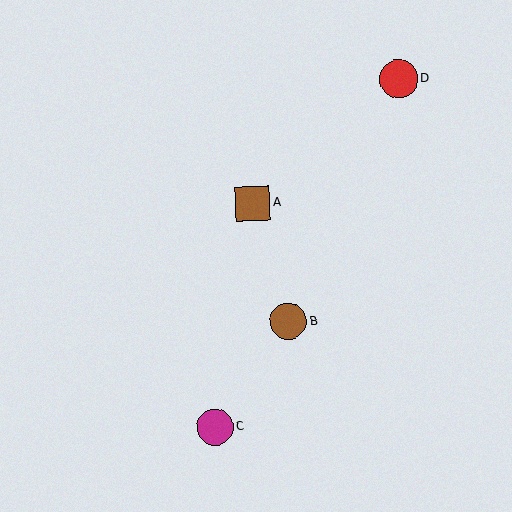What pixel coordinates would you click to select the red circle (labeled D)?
Click at (399, 79) to select the red circle D.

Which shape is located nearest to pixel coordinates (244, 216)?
The brown square (labeled A) at (253, 203) is nearest to that location.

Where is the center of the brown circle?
The center of the brown circle is at (288, 322).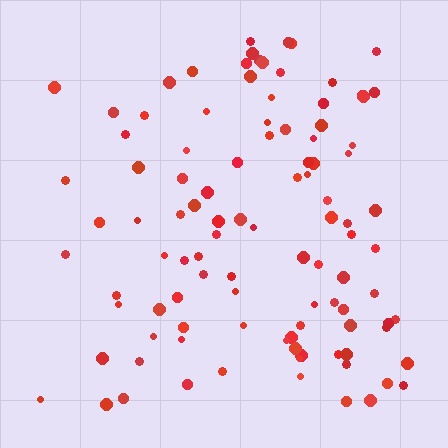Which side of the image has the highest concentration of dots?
The right.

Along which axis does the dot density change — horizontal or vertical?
Horizontal.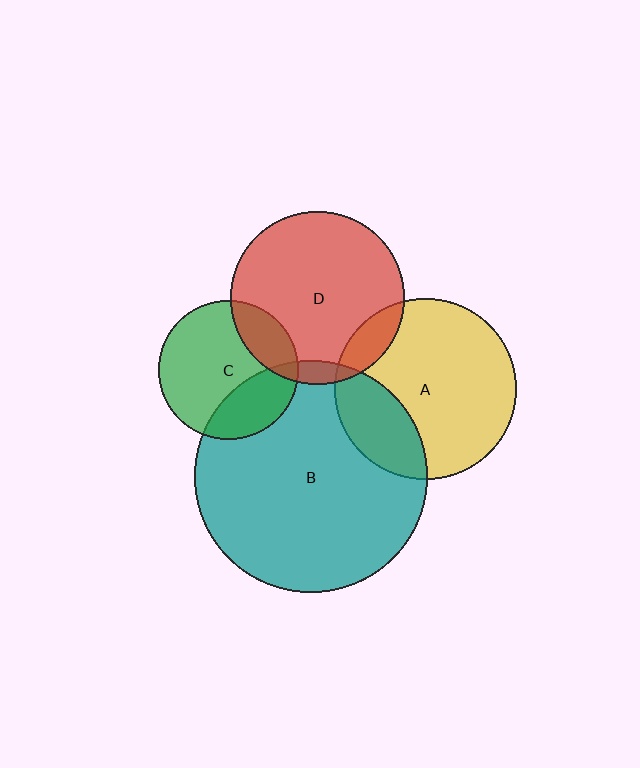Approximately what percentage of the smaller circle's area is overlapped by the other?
Approximately 25%.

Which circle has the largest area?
Circle B (teal).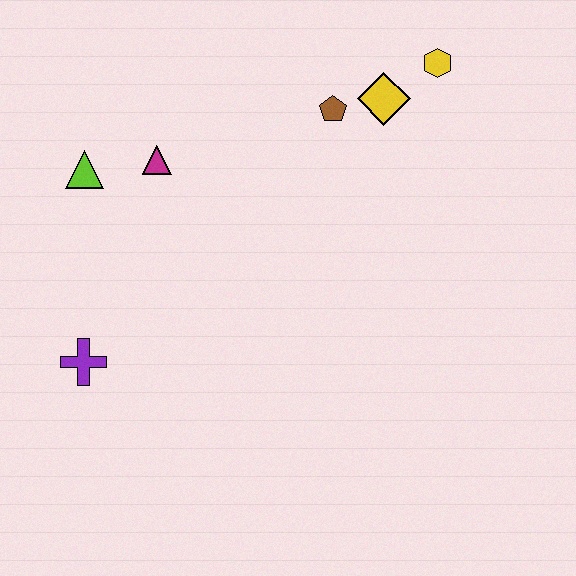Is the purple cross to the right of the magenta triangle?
No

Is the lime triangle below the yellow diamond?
Yes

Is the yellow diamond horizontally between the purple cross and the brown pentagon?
No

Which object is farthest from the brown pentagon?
The purple cross is farthest from the brown pentagon.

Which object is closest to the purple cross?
The lime triangle is closest to the purple cross.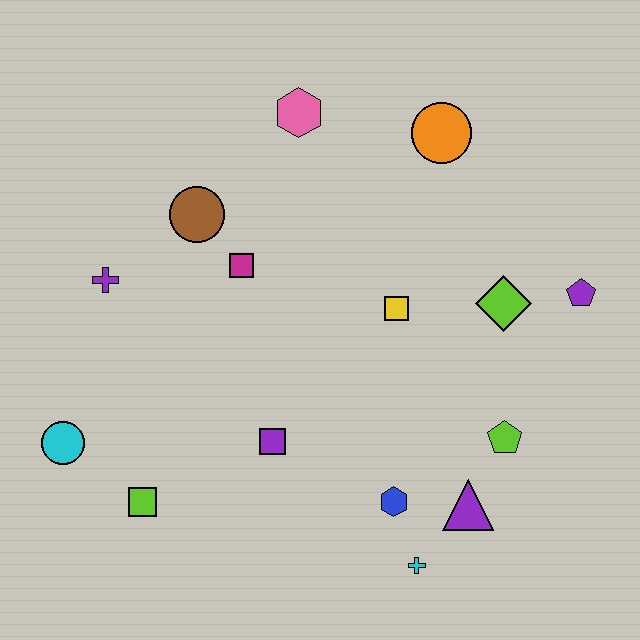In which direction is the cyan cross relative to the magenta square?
The cyan cross is below the magenta square.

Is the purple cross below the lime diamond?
No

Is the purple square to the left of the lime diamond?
Yes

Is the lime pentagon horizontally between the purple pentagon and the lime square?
Yes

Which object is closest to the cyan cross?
The blue hexagon is closest to the cyan cross.